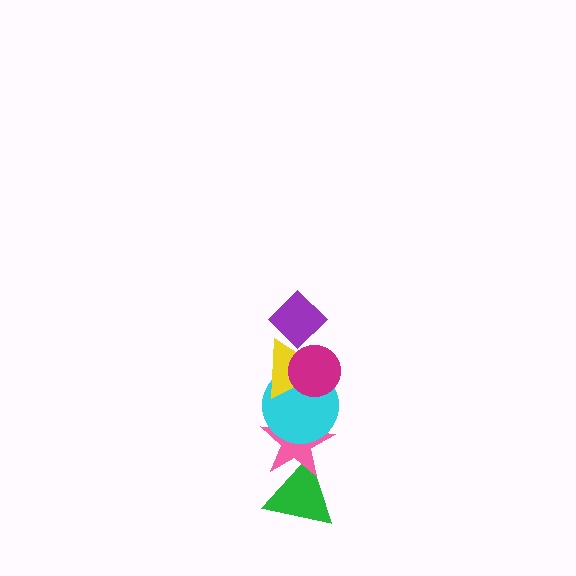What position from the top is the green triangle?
The green triangle is 6th from the top.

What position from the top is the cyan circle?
The cyan circle is 4th from the top.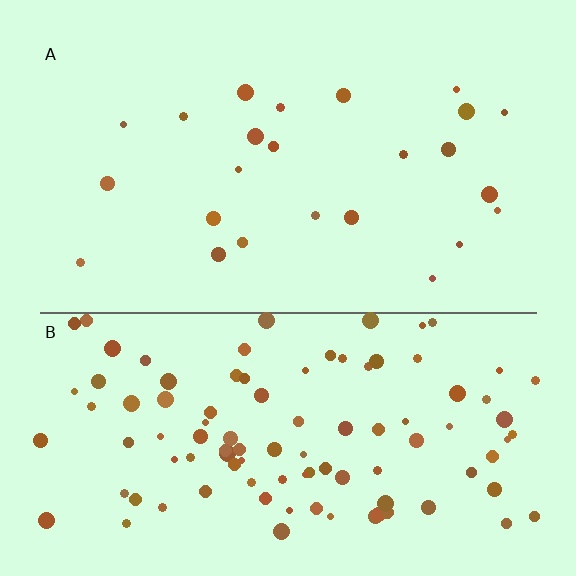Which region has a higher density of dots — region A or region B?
B (the bottom).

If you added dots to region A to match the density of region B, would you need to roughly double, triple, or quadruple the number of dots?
Approximately quadruple.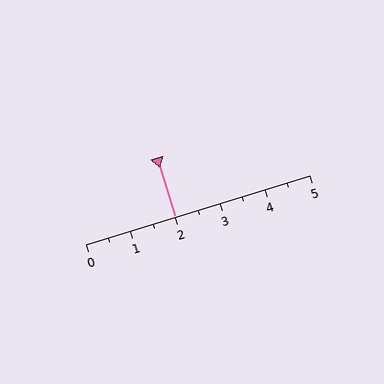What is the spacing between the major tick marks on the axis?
The major ticks are spaced 1 apart.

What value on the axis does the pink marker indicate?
The marker indicates approximately 2.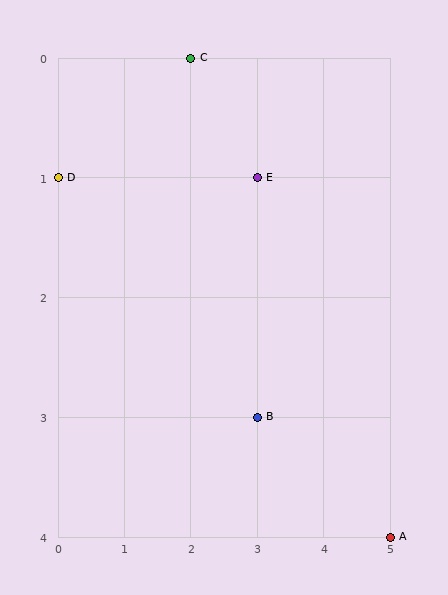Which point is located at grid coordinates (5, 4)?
Point A is at (5, 4).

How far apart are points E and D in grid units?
Points E and D are 3 columns apart.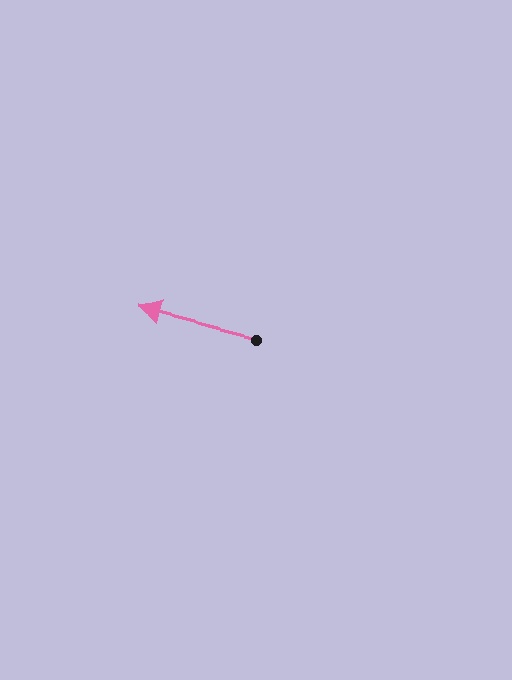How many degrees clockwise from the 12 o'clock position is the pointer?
Approximately 284 degrees.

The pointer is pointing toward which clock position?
Roughly 9 o'clock.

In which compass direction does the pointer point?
West.